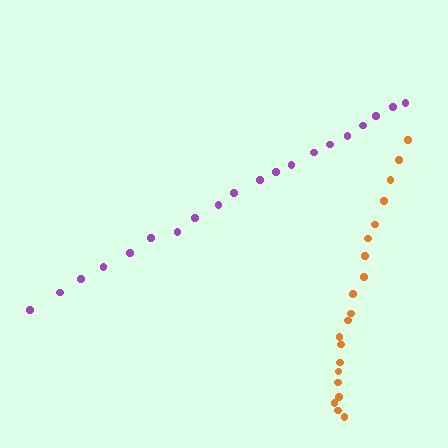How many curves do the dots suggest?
There are 2 distinct paths.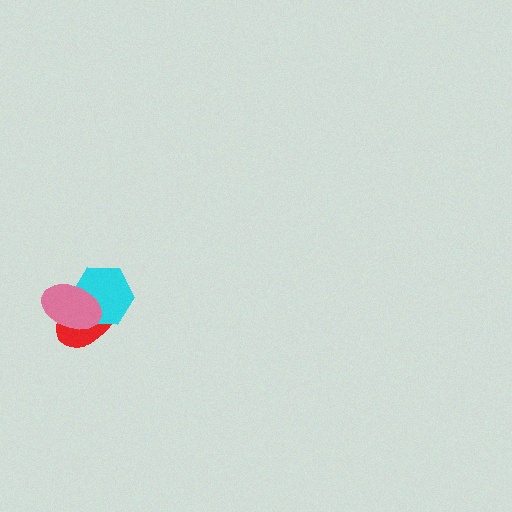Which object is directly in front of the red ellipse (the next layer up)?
The cyan hexagon is directly in front of the red ellipse.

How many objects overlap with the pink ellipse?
2 objects overlap with the pink ellipse.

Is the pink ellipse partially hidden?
No, no other shape covers it.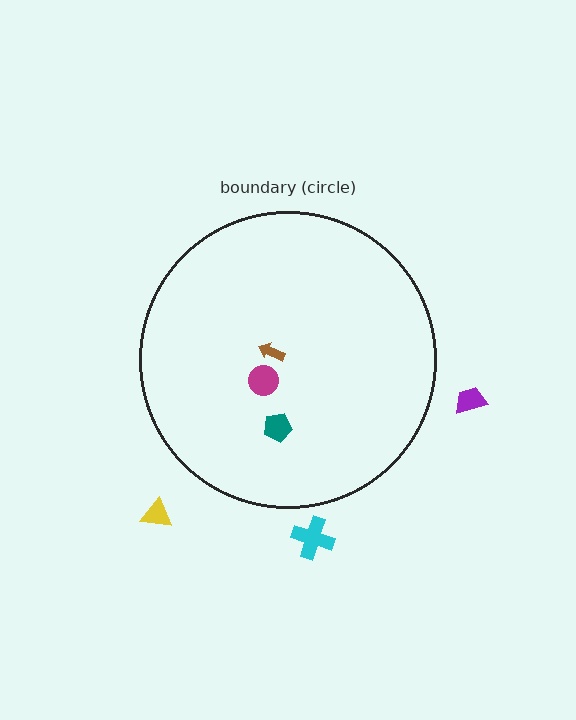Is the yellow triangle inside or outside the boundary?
Outside.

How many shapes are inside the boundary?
3 inside, 3 outside.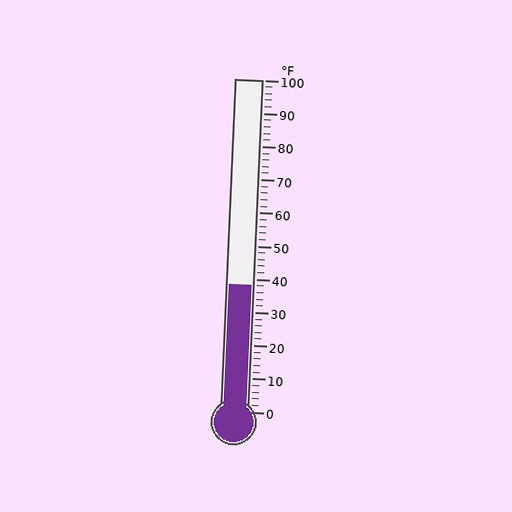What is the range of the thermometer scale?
The thermometer scale ranges from 0°F to 100°F.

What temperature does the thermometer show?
The thermometer shows approximately 38°F.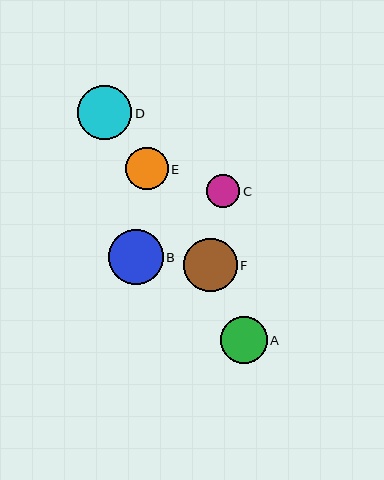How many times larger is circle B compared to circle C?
Circle B is approximately 1.7 times the size of circle C.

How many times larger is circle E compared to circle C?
Circle E is approximately 1.3 times the size of circle C.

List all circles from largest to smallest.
From largest to smallest: B, D, F, A, E, C.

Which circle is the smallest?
Circle C is the smallest with a size of approximately 33 pixels.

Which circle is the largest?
Circle B is the largest with a size of approximately 55 pixels.